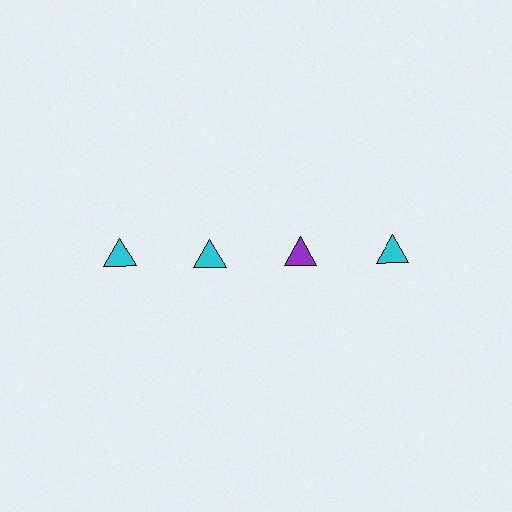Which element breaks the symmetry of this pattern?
The purple triangle in the top row, center column breaks the symmetry. All other shapes are cyan triangles.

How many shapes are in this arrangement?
There are 4 shapes arranged in a grid pattern.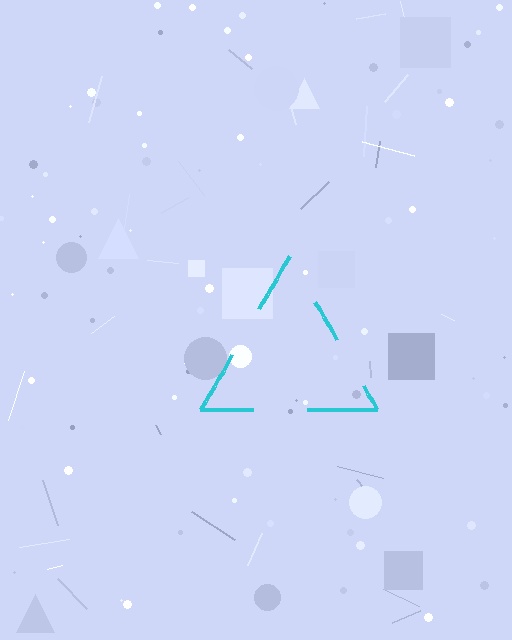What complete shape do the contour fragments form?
The contour fragments form a triangle.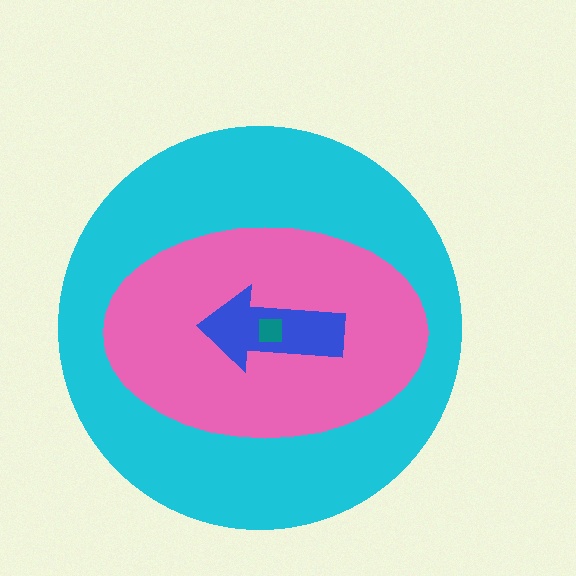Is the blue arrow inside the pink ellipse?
Yes.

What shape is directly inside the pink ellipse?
The blue arrow.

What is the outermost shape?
The cyan circle.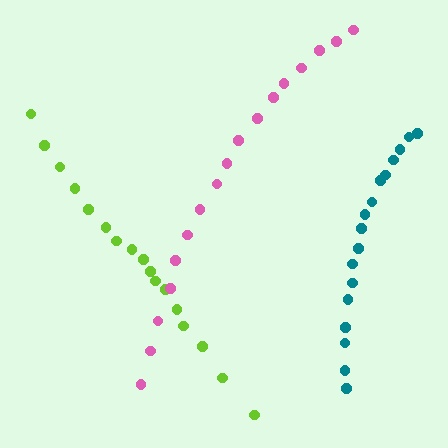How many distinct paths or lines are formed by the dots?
There are 3 distinct paths.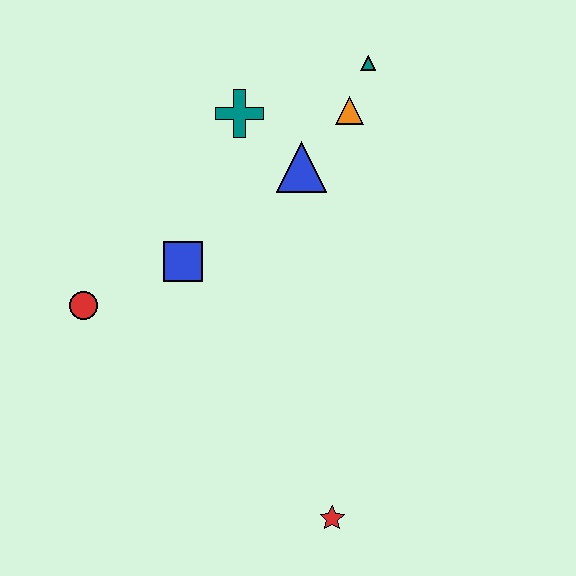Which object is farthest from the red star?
The teal triangle is farthest from the red star.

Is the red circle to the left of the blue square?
Yes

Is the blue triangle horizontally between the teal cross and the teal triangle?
Yes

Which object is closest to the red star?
The blue square is closest to the red star.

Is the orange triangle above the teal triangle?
No